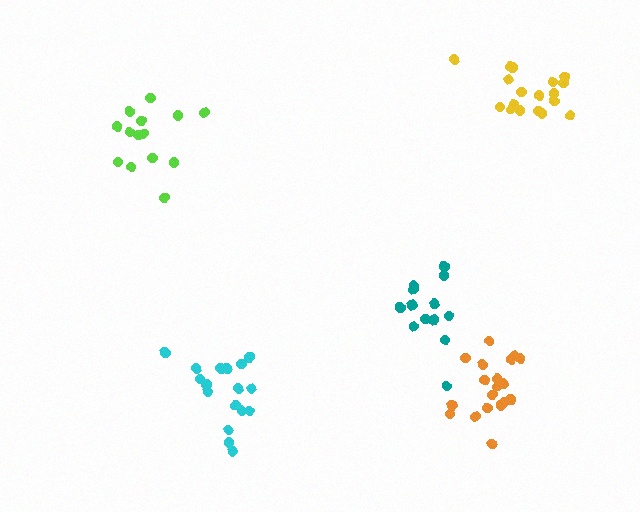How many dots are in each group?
Group 1: 13 dots, Group 2: 19 dots, Group 3: 14 dots, Group 4: 18 dots, Group 5: 17 dots (81 total).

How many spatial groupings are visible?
There are 5 spatial groupings.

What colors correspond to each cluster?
The clusters are colored: teal, orange, lime, yellow, cyan.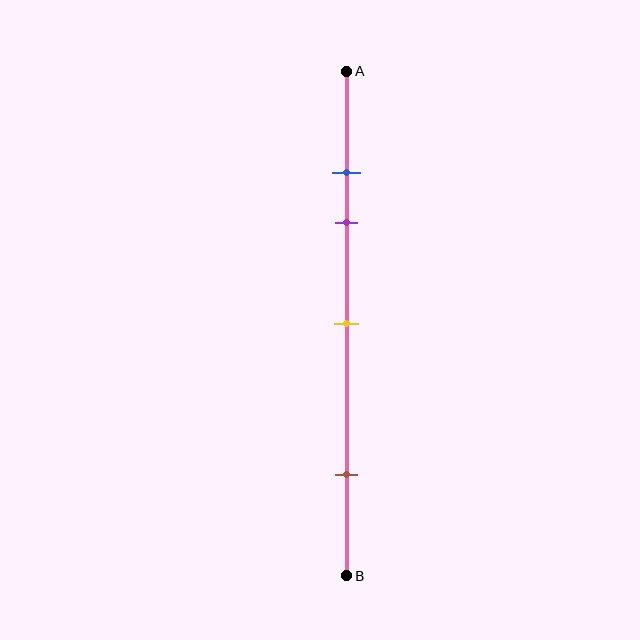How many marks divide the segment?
There are 4 marks dividing the segment.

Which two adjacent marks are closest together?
The blue and purple marks are the closest adjacent pair.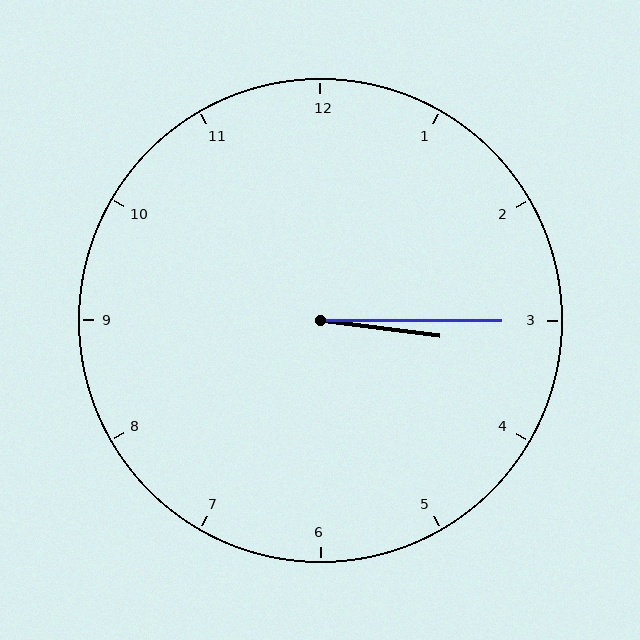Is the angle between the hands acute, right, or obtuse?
It is acute.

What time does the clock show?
3:15.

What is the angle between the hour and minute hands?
Approximately 8 degrees.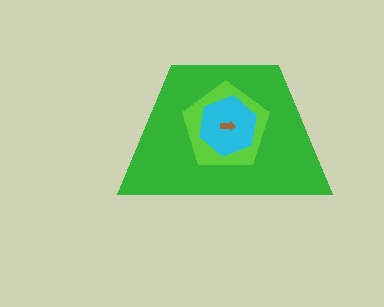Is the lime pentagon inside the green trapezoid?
Yes.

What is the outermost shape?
The green trapezoid.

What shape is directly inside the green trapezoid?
The lime pentagon.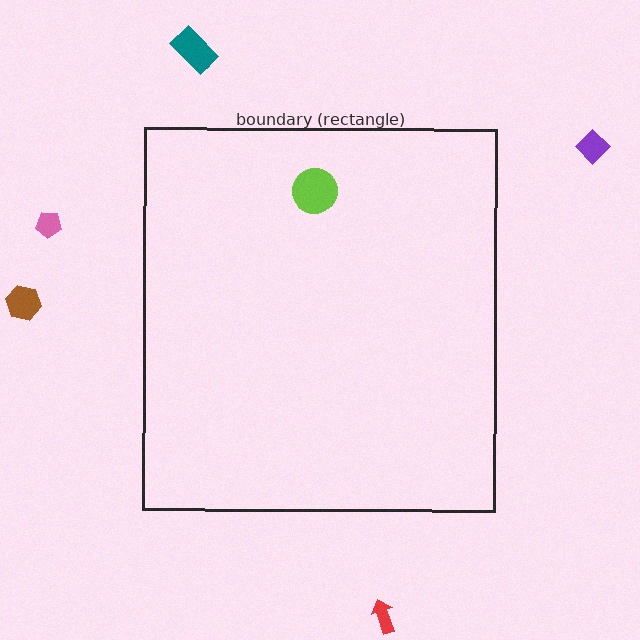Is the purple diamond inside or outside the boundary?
Outside.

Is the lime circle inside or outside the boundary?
Inside.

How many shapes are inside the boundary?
1 inside, 5 outside.